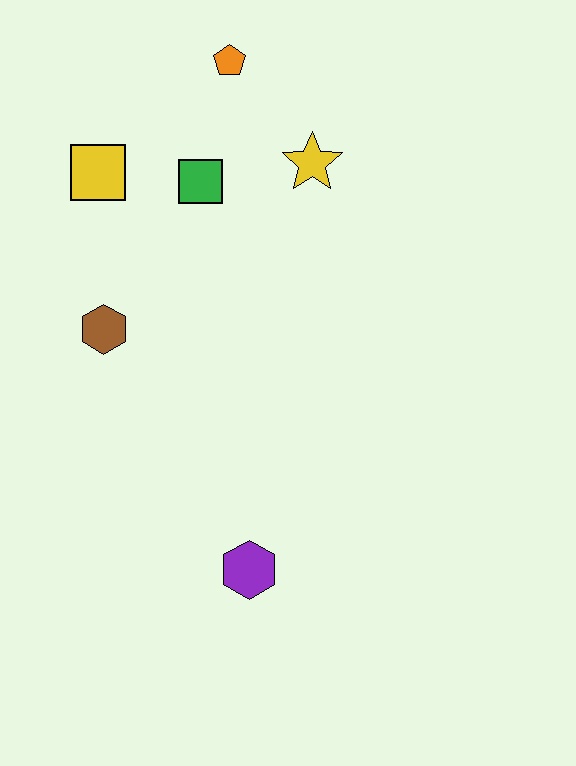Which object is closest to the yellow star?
The green square is closest to the yellow star.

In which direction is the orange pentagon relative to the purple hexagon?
The orange pentagon is above the purple hexagon.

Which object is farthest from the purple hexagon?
The orange pentagon is farthest from the purple hexagon.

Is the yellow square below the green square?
No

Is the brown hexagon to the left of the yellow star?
Yes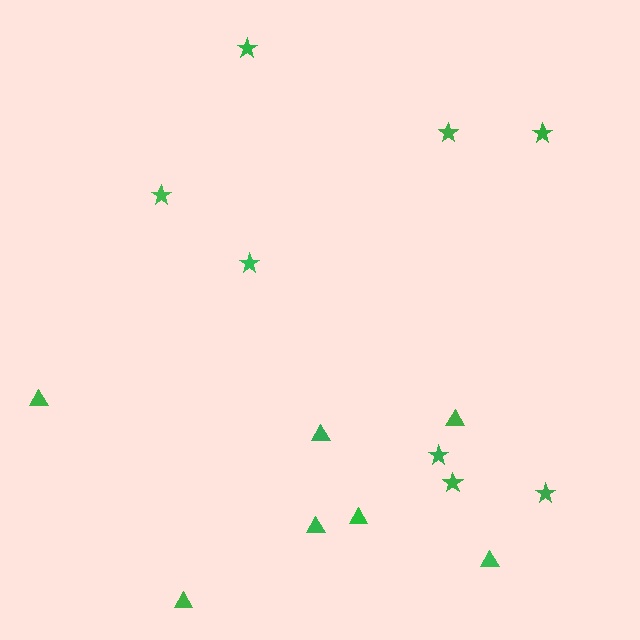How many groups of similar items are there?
There are 2 groups: one group of triangles (7) and one group of stars (8).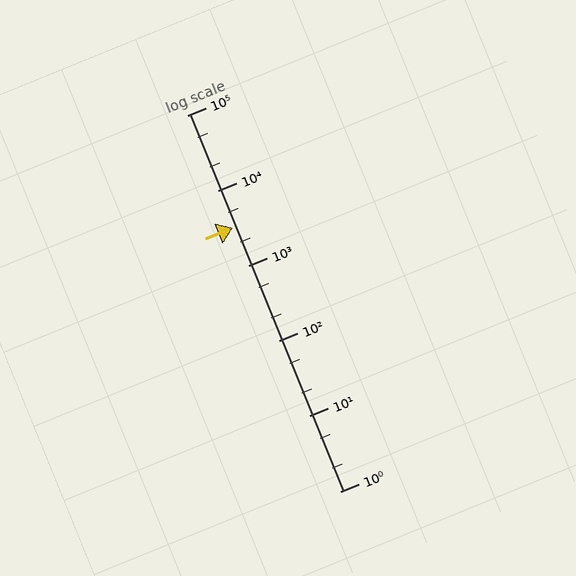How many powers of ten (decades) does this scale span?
The scale spans 5 decades, from 1 to 100000.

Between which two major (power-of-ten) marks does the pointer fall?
The pointer is between 1000 and 10000.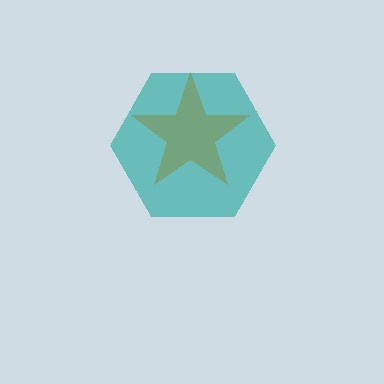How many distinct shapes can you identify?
There are 2 distinct shapes: an orange star, a teal hexagon.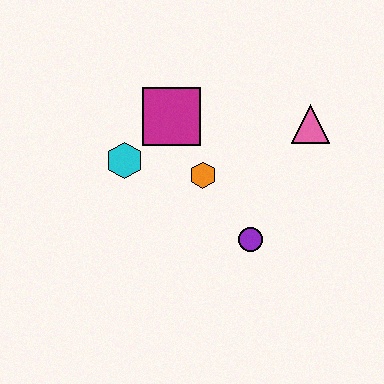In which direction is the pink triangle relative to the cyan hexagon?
The pink triangle is to the right of the cyan hexagon.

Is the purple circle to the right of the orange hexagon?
Yes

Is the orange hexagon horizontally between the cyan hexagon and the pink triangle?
Yes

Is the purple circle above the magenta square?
No